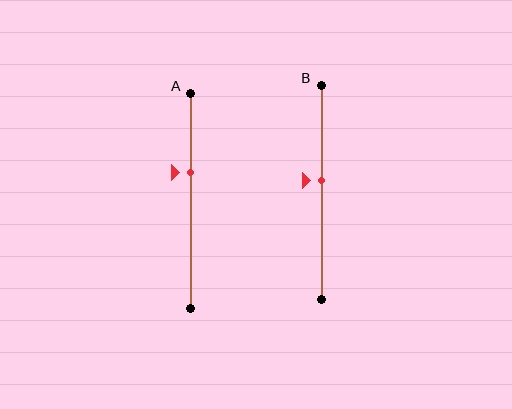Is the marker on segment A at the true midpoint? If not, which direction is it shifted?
No, the marker on segment A is shifted upward by about 13% of the segment length.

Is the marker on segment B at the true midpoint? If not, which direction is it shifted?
No, the marker on segment B is shifted upward by about 6% of the segment length.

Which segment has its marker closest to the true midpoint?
Segment B has its marker closest to the true midpoint.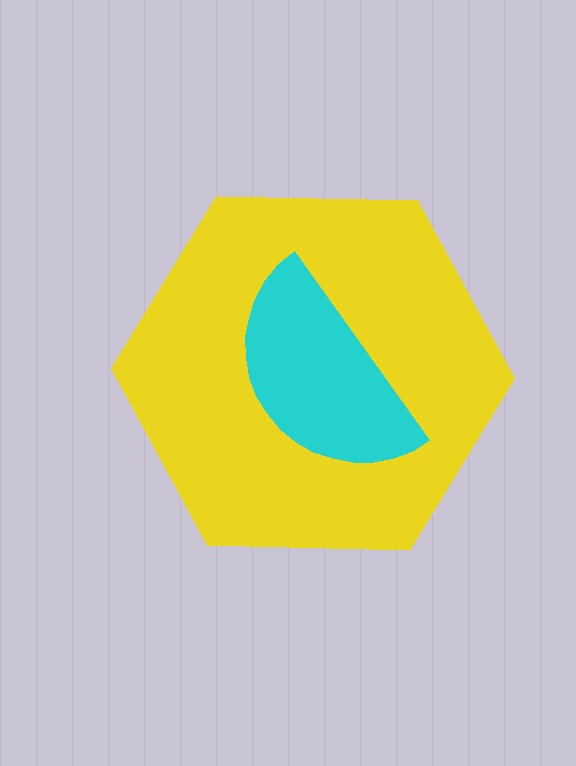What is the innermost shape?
The cyan semicircle.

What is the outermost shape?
The yellow hexagon.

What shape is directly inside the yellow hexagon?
The cyan semicircle.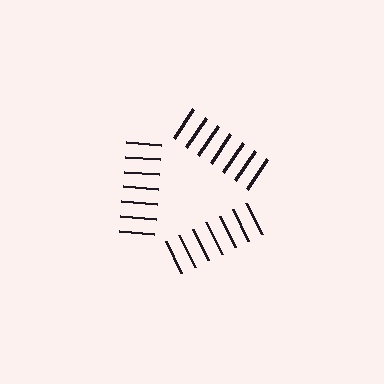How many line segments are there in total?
21 — 7 along each of the 3 edges.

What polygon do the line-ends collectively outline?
An illusory triangle — the line segments terminate on its edges but no continuous stroke is drawn.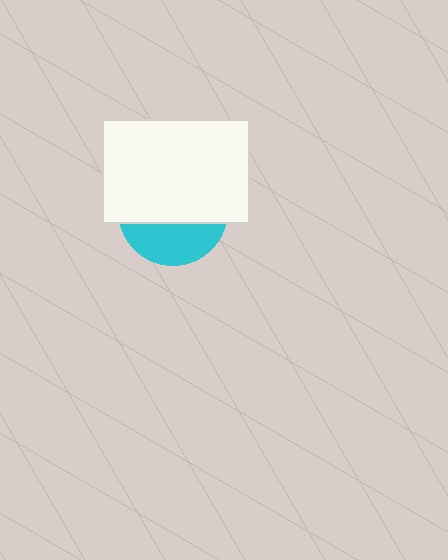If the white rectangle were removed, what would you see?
You would see the complete cyan circle.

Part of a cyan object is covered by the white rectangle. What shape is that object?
It is a circle.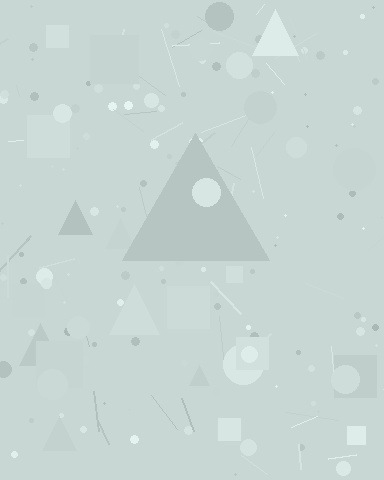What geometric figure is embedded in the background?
A triangle is embedded in the background.